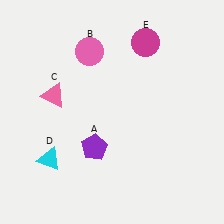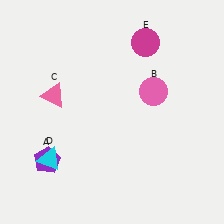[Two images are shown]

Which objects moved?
The objects that moved are: the purple pentagon (A), the pink circle (B).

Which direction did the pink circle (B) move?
The pink circle (B) moved right.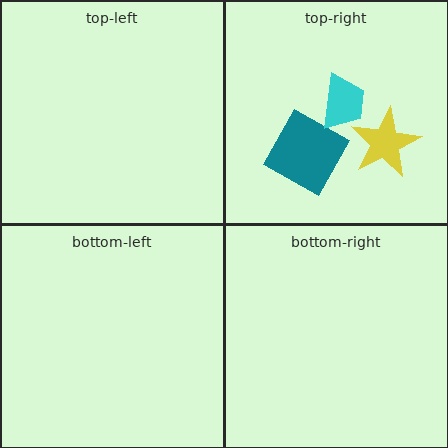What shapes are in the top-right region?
The teal square, the cyan trapezoid, the yellow star.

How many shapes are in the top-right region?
3.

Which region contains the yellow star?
The top-right region.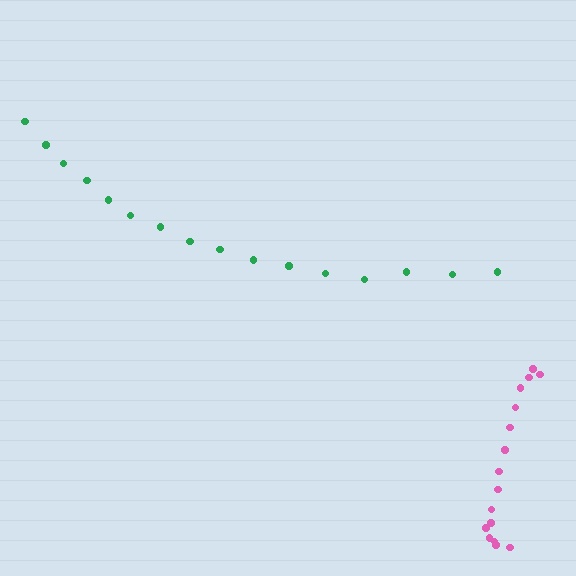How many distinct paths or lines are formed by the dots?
There are 2 distinct paths.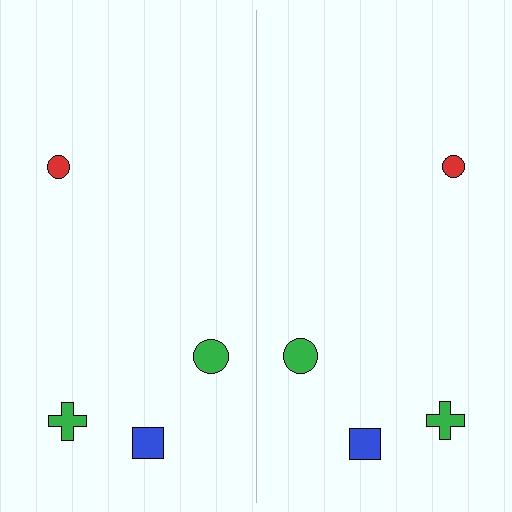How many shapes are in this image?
There are 8 shapes in this image.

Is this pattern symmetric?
Yes, this pattern has bilateral (reflection) symmetry.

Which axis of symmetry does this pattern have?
The pattern has a vertical axis of symmetry running through the center of the image.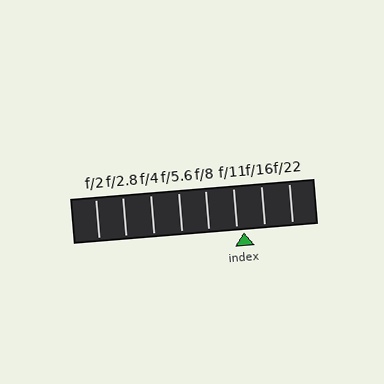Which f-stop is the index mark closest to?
The index mark is closest to f/11.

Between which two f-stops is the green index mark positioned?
The index mark is between f/11 and f/16.